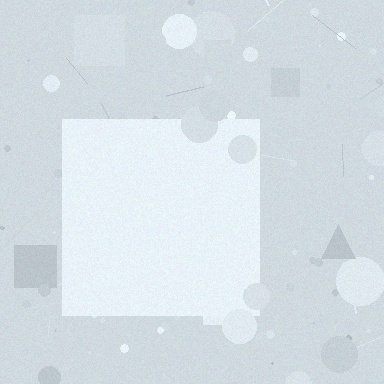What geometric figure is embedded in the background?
A square is embedded in the background.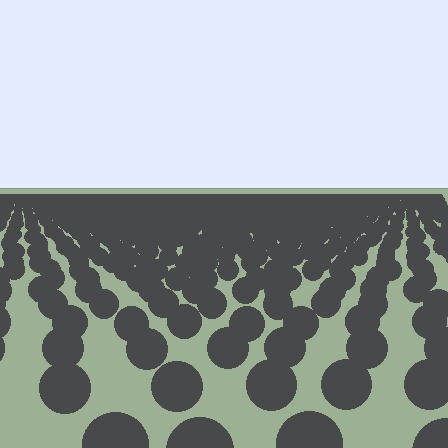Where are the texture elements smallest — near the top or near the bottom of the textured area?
Near the top.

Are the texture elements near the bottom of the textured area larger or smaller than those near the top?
Larger. Near the bottom, elements are closer to the viewer and appear at a bigger on-screen size.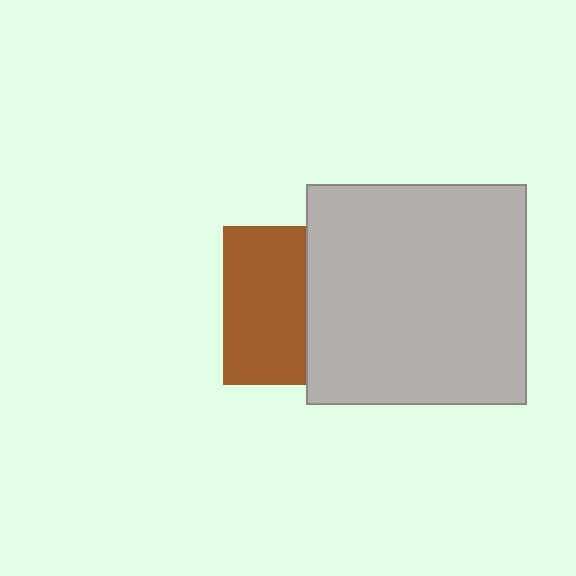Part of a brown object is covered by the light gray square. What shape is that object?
It is a square.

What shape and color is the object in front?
The object in front is a light gray square.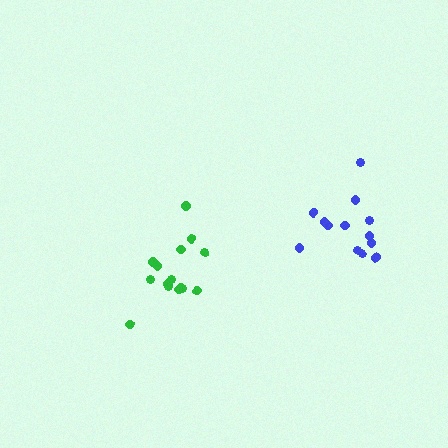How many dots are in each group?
Group 1: 13 dots, Group 2: 15 dots (28 total).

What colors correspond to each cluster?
The clusters are colored: blue, green.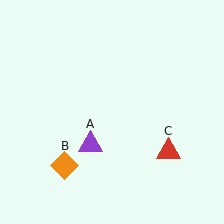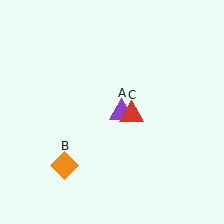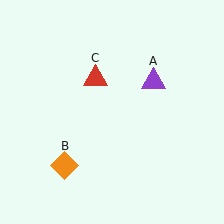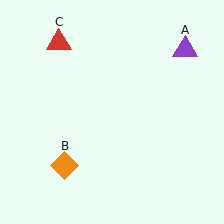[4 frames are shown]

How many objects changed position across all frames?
2 objects changed position: purple triangle (object A), red triangle (object C).